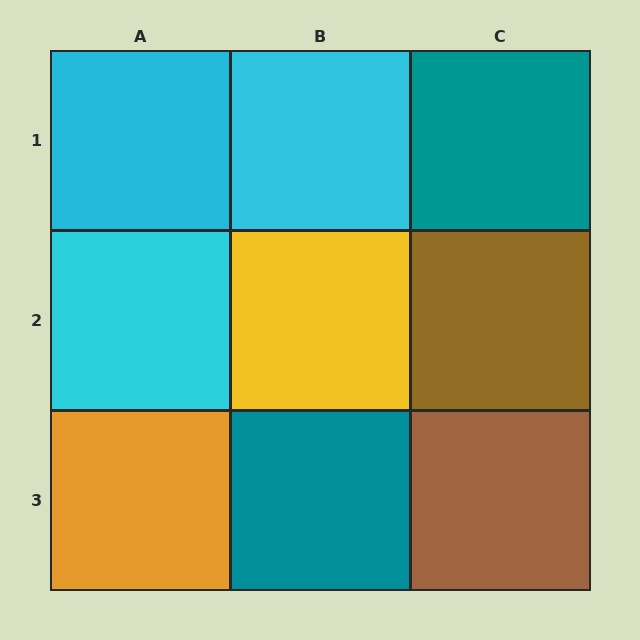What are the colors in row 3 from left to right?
Orange, teal, brown.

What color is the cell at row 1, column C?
Teal.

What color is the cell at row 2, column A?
Cyan.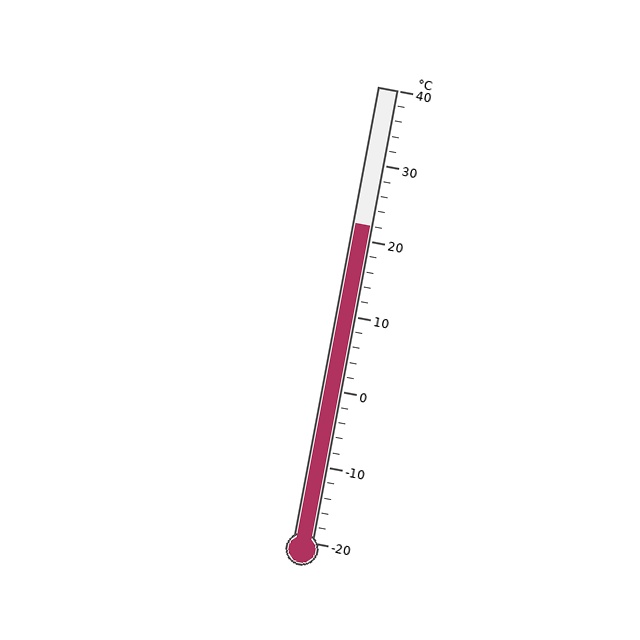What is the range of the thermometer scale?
The thermometer scale ranges from -20°C to 40°C.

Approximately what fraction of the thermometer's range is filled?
The thermometer is filled to approximately 70% of its range.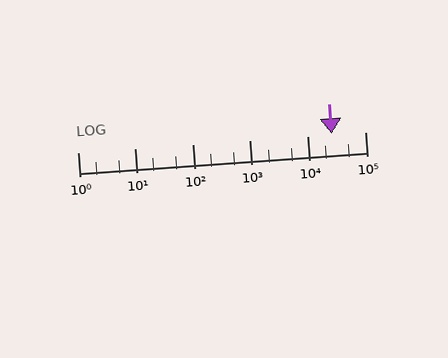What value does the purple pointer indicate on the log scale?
The pointer indicates approximately 26000.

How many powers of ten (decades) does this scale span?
The scale spans 5 decades, from 1 to 100000.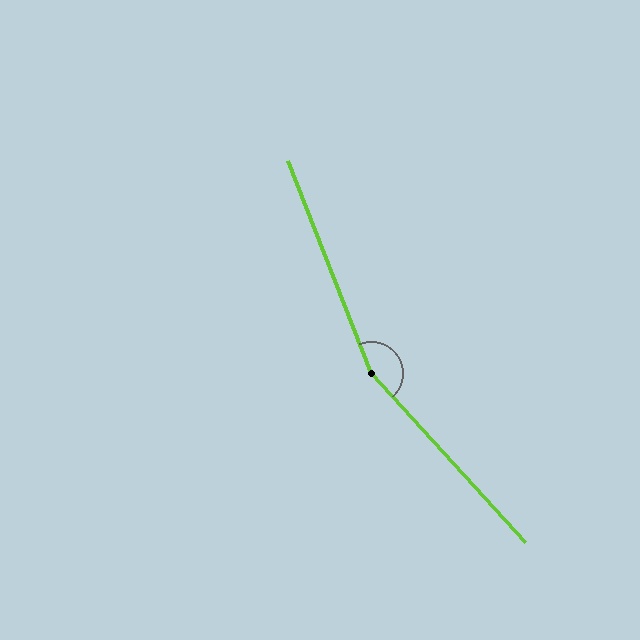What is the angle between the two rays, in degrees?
Approximately 159 degrees.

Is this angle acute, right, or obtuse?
It is obtuse.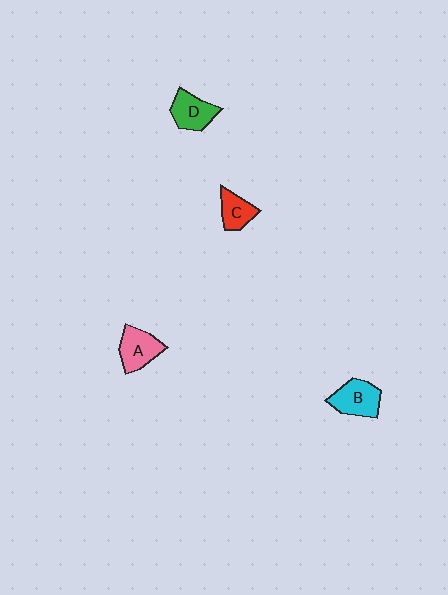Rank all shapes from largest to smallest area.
From largest to smallest: B (cyan), A (pink), D (green), C (red).